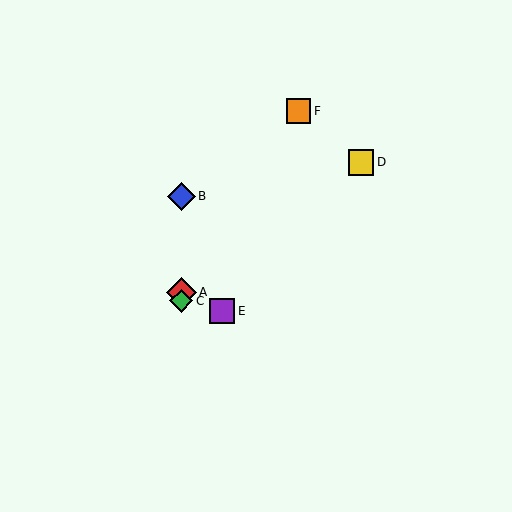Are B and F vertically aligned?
No, B is at x≈181 and F is at x≈299.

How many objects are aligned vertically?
3 objects (A, B, C) are aligned vertically.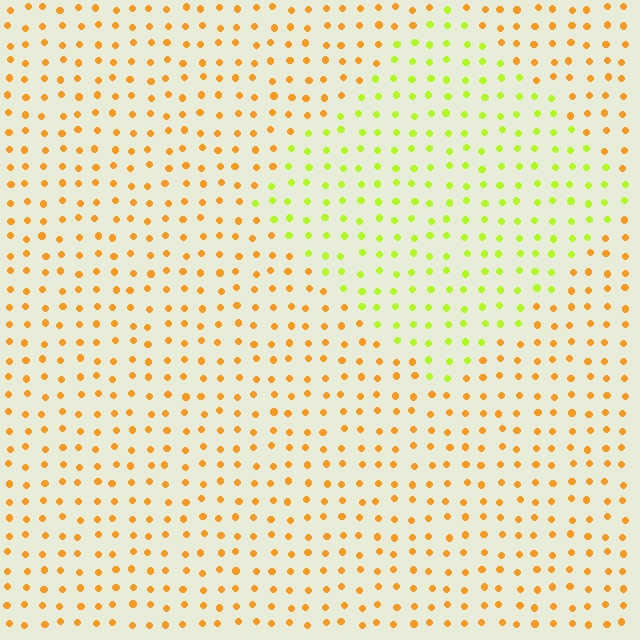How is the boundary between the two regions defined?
The boundary is defined purely by a slight shift in hue (about 46 degrees). Spacing, size, and orientation are identical on both sides.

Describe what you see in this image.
The image is filled with small orange elements in a uniform arrangement. A diamond-shaped region is visible where the elements are tinted to a slightly different hue, forming a subtle color boundary.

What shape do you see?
I see a diamond.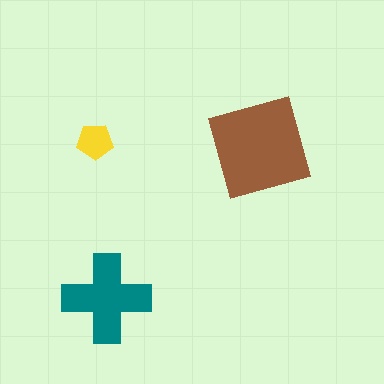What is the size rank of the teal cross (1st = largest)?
2nd.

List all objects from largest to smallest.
The brown diamond, the teal cross, the yellow pentagon.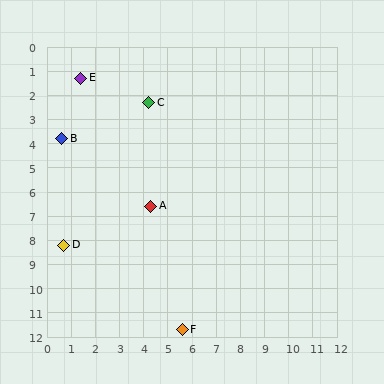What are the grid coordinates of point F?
Point F is at approximately (5.6, 11.7).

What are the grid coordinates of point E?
Point E is at approximately (1.4, 1.3).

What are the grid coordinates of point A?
Point A is at approximately (4.3, 6.6).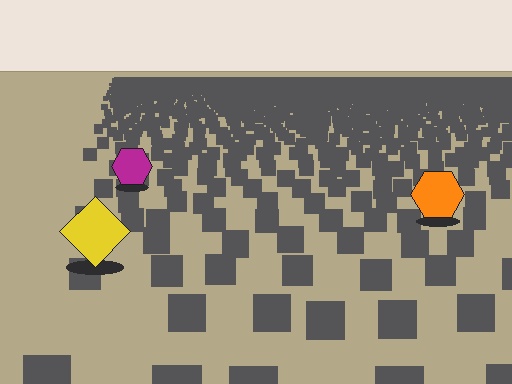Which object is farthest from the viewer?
The magenta hexagon is farthest from the viewer. It appears smaller and the ground texture around it is denser.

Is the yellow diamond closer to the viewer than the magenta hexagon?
Yes. The yellow diamond is closer — you can tell from the texture gradient: the ground texture is coarser near it.